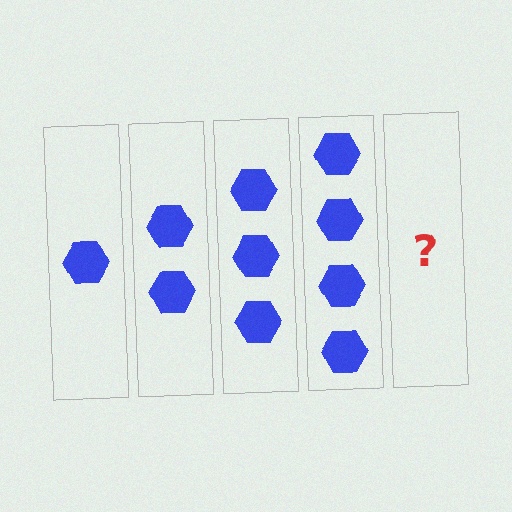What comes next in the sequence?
The next element should be 5 hexagons.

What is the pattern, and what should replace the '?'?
The pattern is that each step adds one more hexagon. The '?' should be 5 hexagons.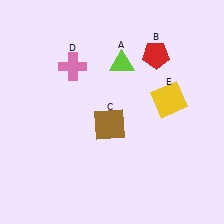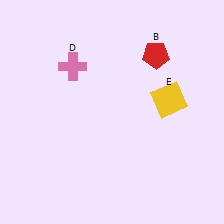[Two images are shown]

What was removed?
The lime triangle (A), the brown square (C) were removed in Image 2.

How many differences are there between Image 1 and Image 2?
There are 2 differences between the two images.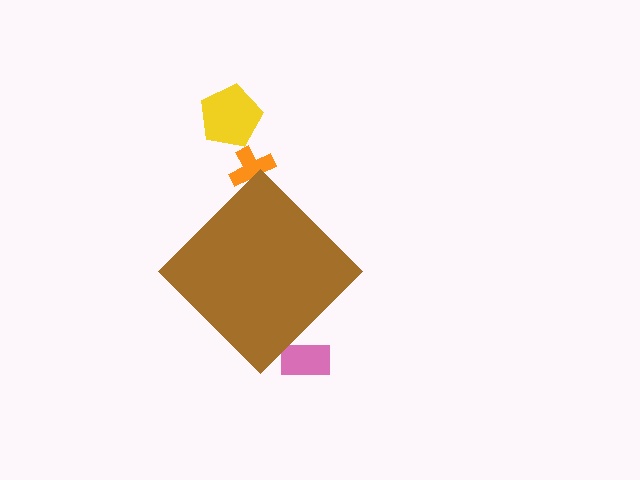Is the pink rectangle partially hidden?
Yes, the pink rectangle is partially hidden behind the brown diamond.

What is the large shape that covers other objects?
A brown diamond.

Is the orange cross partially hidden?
Yes, the orange cross is partially hidden behind the brown diamond.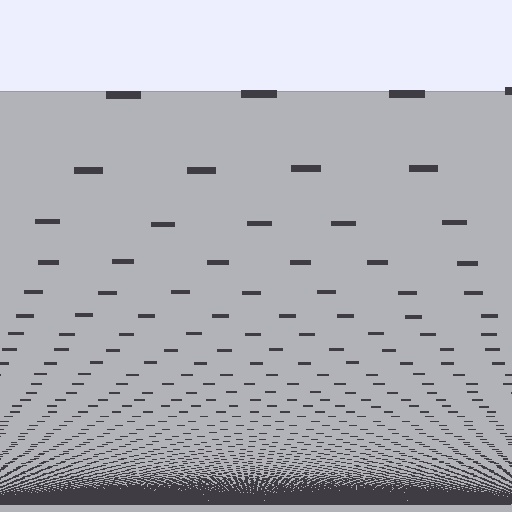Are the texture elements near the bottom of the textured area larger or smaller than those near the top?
Smaller. The gradient is inverted — elements near the bottom are smaller and denser.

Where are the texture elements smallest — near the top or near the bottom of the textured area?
Near the bottom.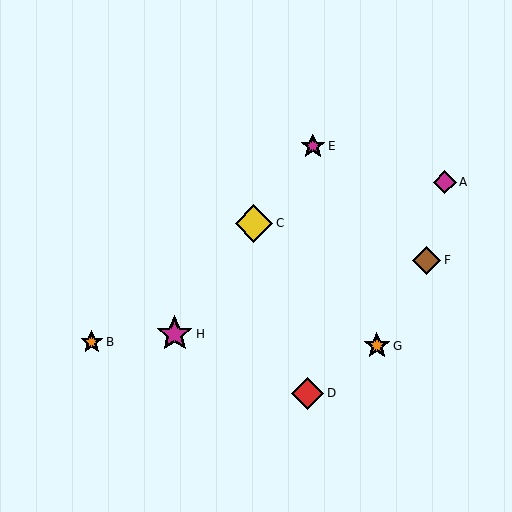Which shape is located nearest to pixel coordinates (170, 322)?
The magenta star (labeled H) at (175, 334) is nearest to that location.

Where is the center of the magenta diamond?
The center of the magenta diamond is at (445, 182).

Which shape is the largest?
The yellow diamond (labeled C) is the largest.